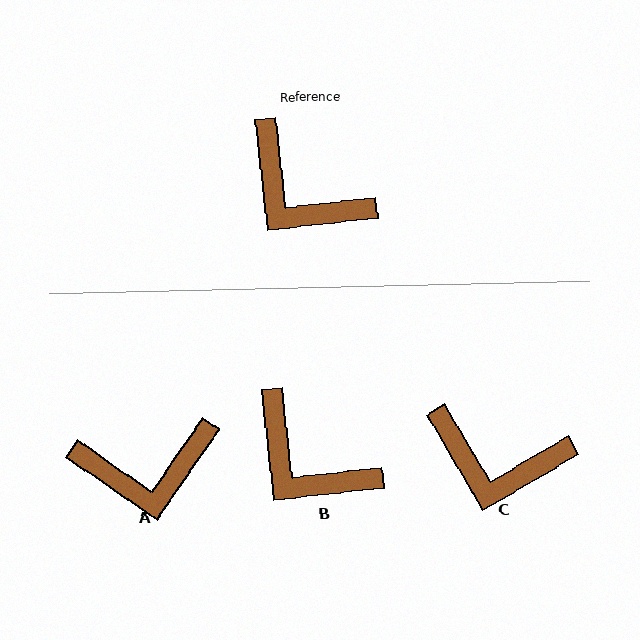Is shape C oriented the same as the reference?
No, it is off by about 24 degrees.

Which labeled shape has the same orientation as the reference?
B.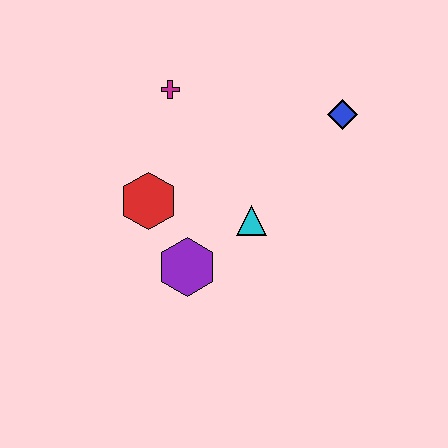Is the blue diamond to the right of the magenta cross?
Yes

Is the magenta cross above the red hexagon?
Yes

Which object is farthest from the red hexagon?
The blue diamond is farthest from the red hexagon.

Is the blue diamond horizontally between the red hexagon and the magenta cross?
No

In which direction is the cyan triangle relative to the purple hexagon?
The cyan triangle is to the right of the purple hexagon.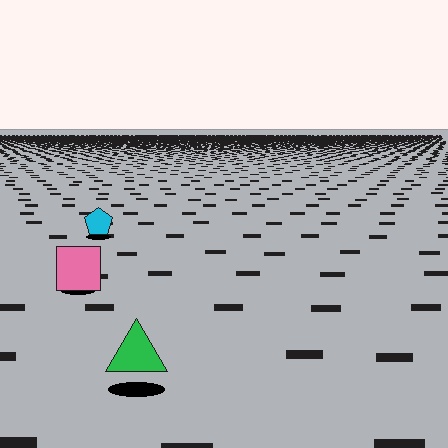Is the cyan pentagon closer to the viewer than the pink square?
No. The pink square is closer — you can tell from the texture gradient: the ground texture is coarser near it.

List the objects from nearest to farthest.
From nearest to farthest: the green triangle, the pink square, the cyan pentagon.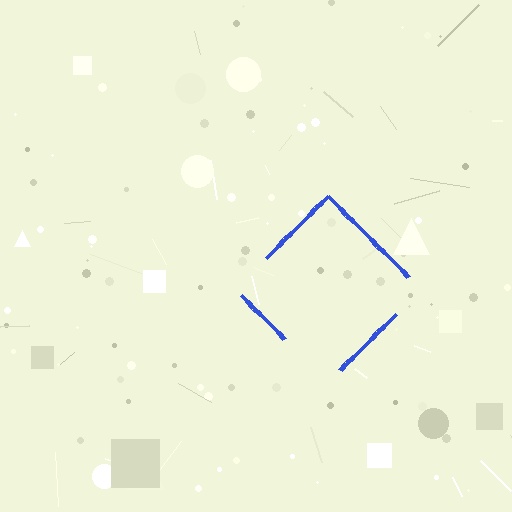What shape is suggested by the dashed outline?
The dashed outline suggests a diamond.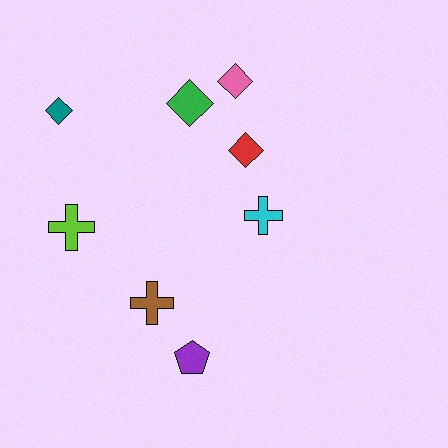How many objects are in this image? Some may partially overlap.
There are 8 objects.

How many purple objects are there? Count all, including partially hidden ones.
There is 1 purple object.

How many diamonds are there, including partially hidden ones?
There are 4 diamonds.